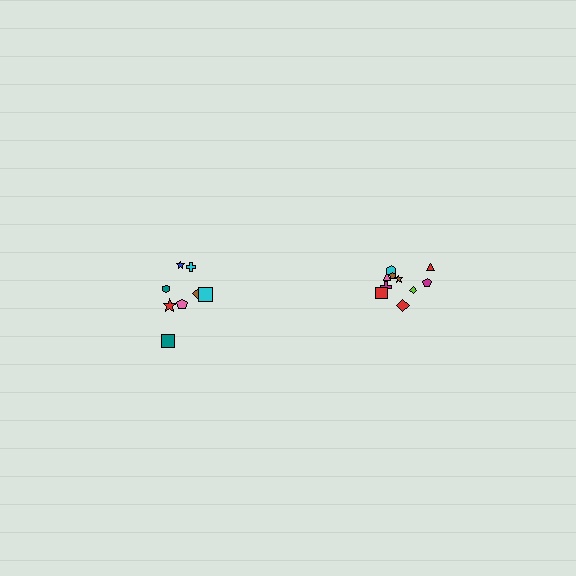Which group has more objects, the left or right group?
The right group.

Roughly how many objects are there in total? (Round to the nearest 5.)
Roughly 20 objects in total.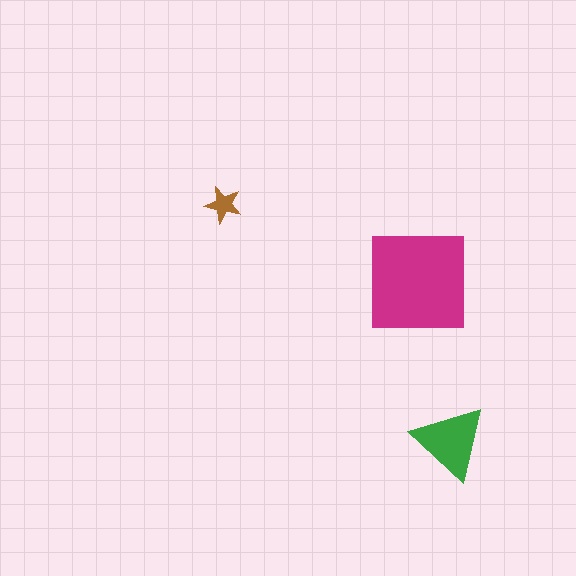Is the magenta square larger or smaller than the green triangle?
Larger.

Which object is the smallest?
The brown star.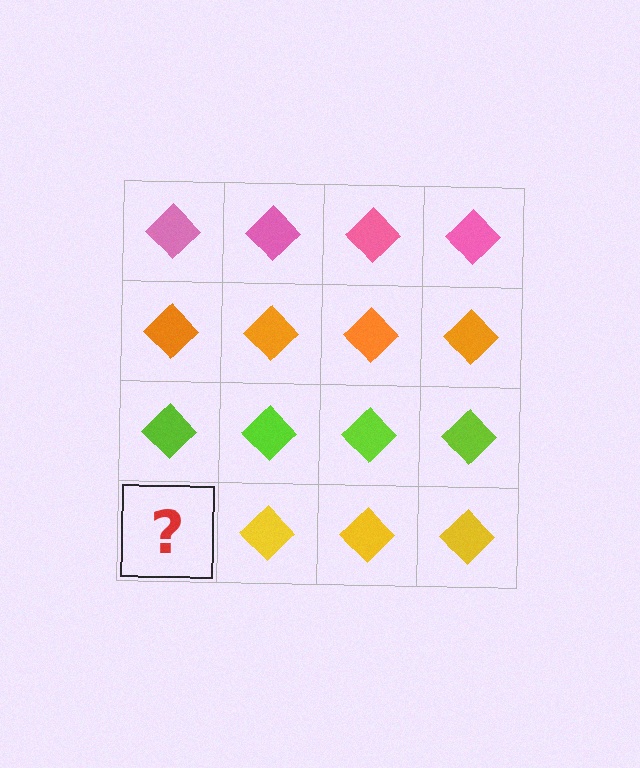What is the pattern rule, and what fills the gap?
The rule is that each row has a consistent color. The gap should be filled with a yellow diamond.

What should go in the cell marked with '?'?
The missing cell should contain a yellow diamond.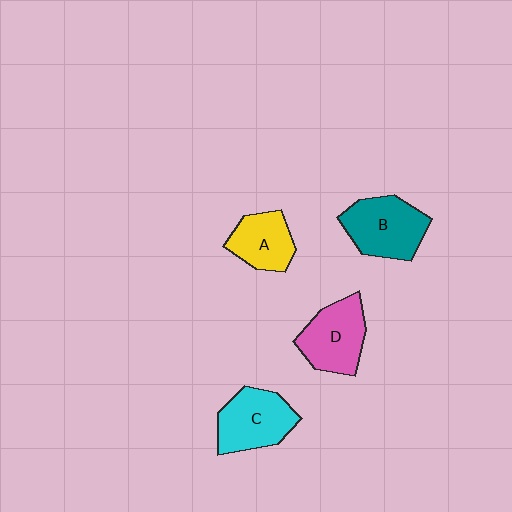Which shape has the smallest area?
Shape A (yellow).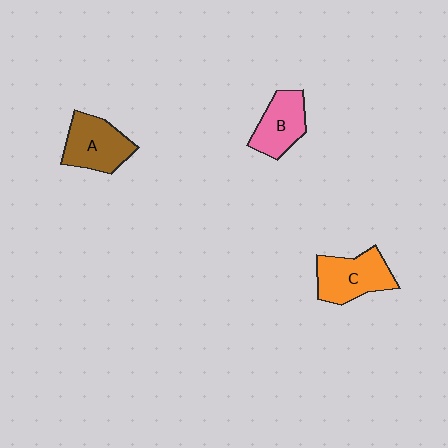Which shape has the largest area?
Shape C (orange).